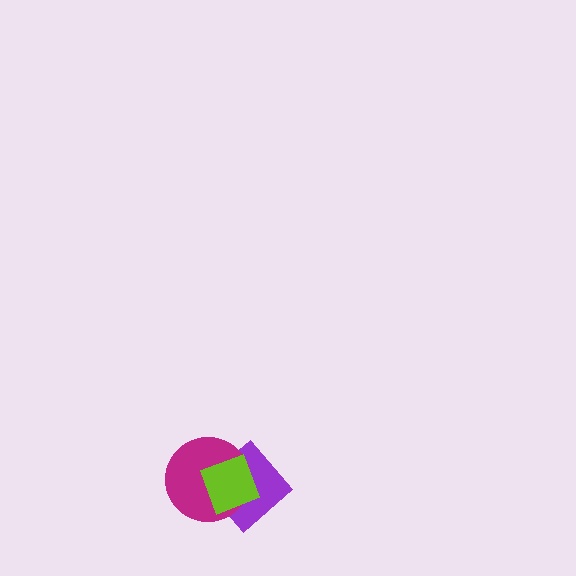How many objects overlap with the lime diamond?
2 objects overlap with the lime diamond.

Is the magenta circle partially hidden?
Yes, it is partially covered by another shape.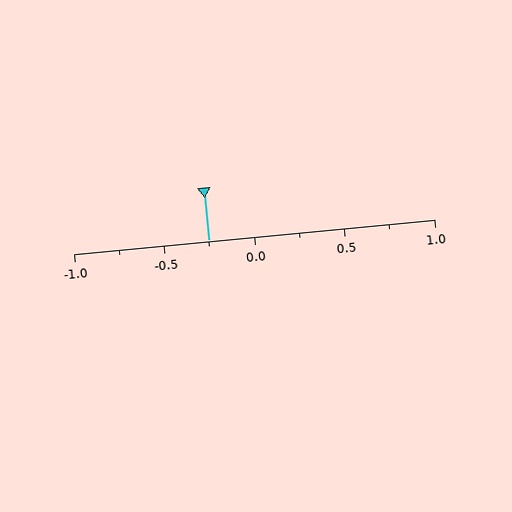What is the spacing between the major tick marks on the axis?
The major ticks are spaced 0.5 apart.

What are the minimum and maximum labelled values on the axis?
The axis runs from -1.0 to 1.0.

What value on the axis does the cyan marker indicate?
The marker indicates approximately -0.25.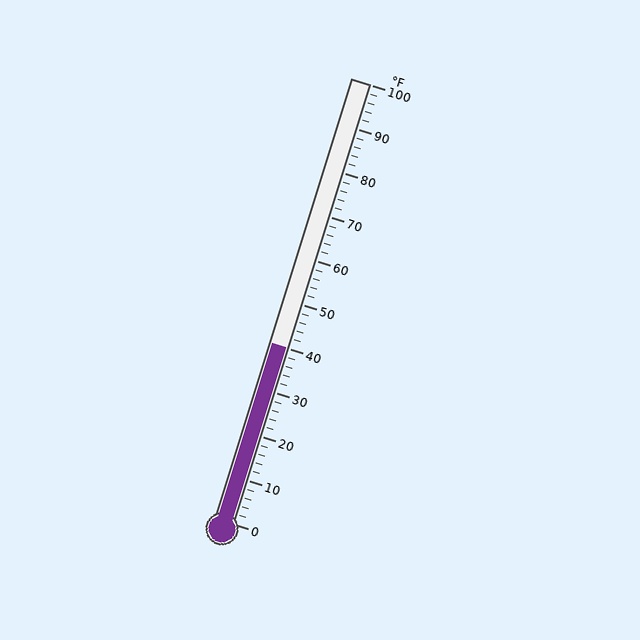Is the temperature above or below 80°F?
The temperature is below 80°F.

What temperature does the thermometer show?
The thermometer shows approximately 40°F.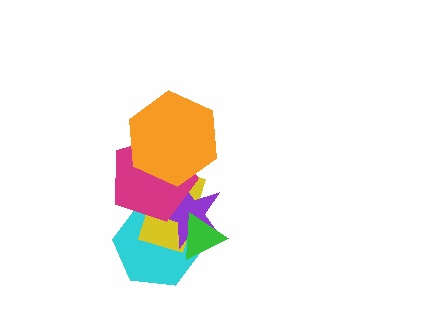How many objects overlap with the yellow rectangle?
5 objects overlap with the yellow rectangle.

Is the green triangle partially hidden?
No, no other shape covers it.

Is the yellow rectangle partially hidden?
Yes, it is partially covered by another shape.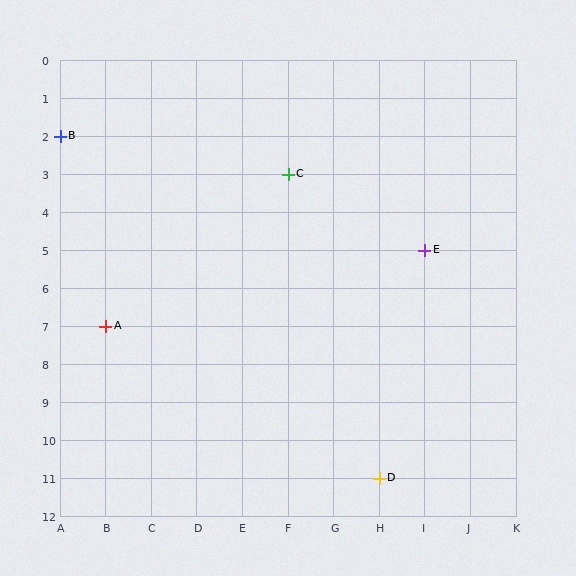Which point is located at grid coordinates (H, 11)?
Point D is at (H, 11).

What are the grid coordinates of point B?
Point B is at grid coordinates (A, 2).